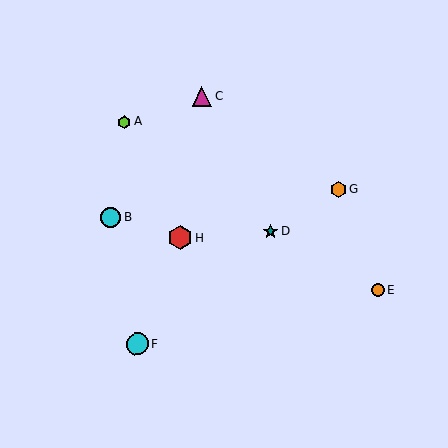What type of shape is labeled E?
Shape E is an orange circle.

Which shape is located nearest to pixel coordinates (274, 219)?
The teal star (labeled D) at (271, 231) is nearest to that location.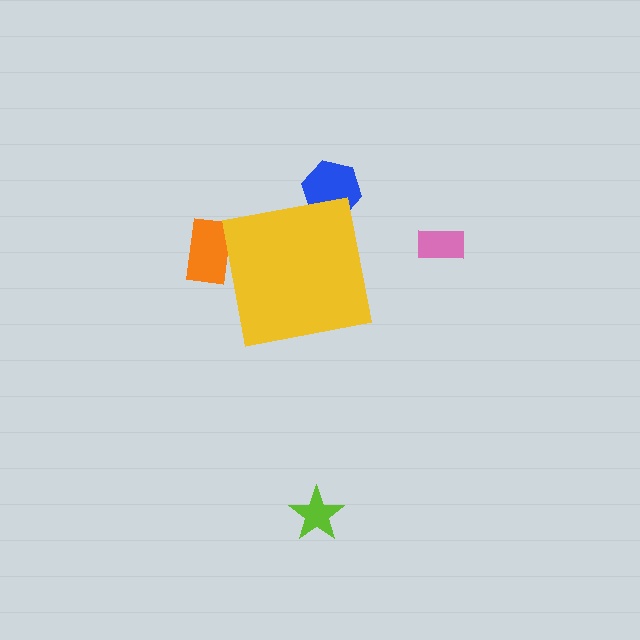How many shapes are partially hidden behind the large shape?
2 shapes are partially hidden.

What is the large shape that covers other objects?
A yellow square.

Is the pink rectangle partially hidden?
No, the pink rectangle is fully visible.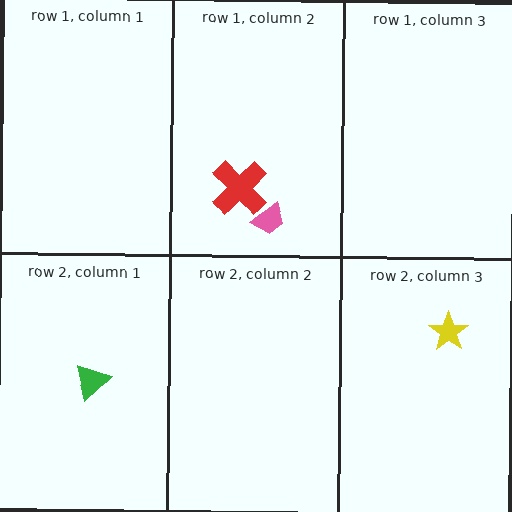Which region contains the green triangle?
The row 2, column 1 region.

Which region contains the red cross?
The row 1, column 2 region.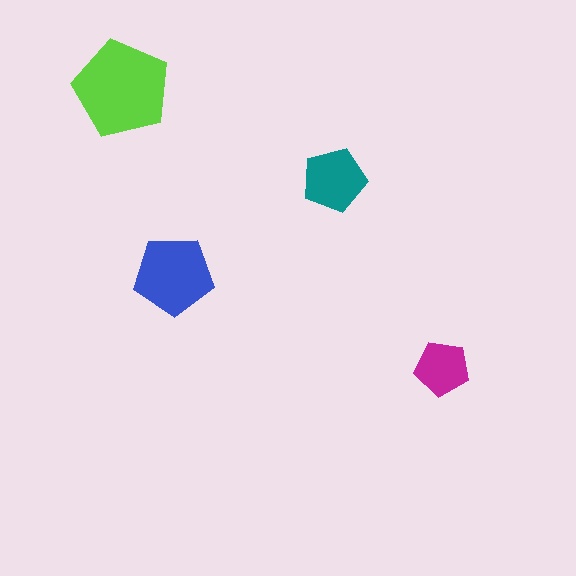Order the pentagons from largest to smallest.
the lime one, the blue one, the teal one, the magenta one.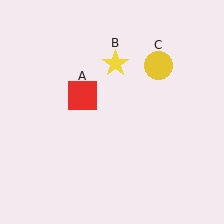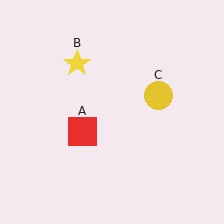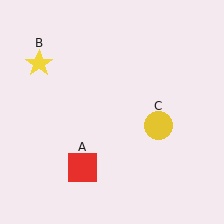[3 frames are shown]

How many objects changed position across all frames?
3 objects changed position: red square (object A), yellow star (object B), yellow circle (object C).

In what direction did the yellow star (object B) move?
The yellow star (object B) moved left.